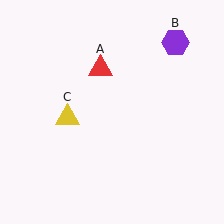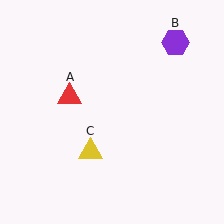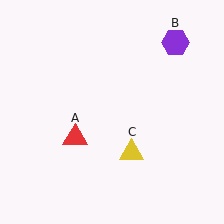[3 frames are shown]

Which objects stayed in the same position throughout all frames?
Purple hexagon (object B) remained stationary.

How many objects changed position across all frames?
2 objects changed position: red triangle (object A), yellow triangle (object C).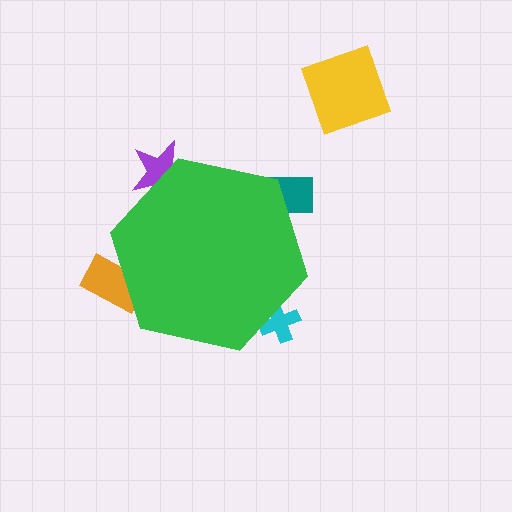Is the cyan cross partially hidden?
Yes, the cyan cross is partially hidden behind the green hexagon.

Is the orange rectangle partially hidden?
Yes, the orange rectangle is partially hidden behind the green hexagon.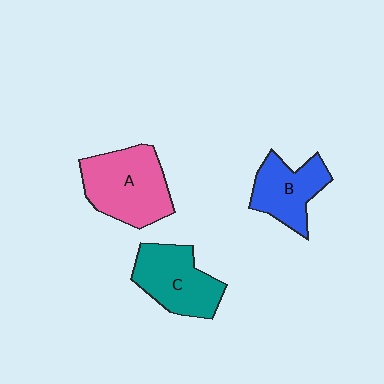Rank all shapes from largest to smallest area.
From largest to smallest: A (pink), C (teal), B (blue).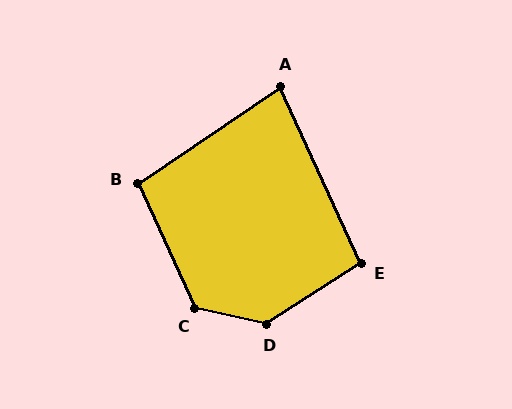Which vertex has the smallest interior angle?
A, at approximately 80 degrees.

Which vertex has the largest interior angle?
D, at approximately 134 degrees.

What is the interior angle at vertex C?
Approximately 127 degrees (obtuse).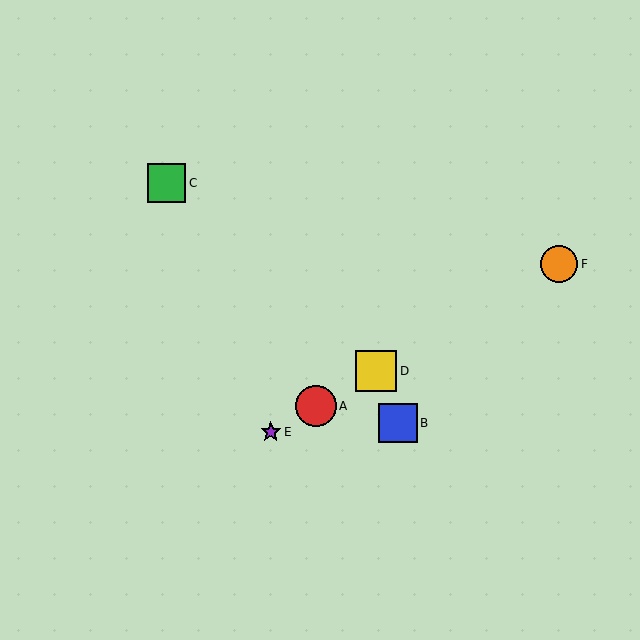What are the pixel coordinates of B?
Object B is at (398, 423).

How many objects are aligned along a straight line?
4 objects (A, D, E, F) are aligned along a straight line.